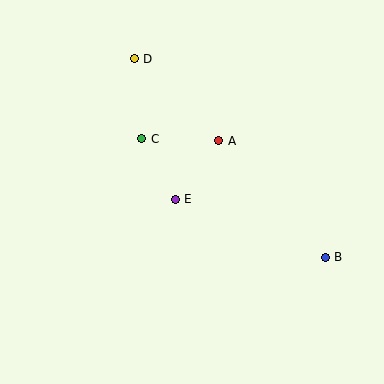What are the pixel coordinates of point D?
Point D is at (134, 59).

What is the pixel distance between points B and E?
The distance between B and E is 161 pixels.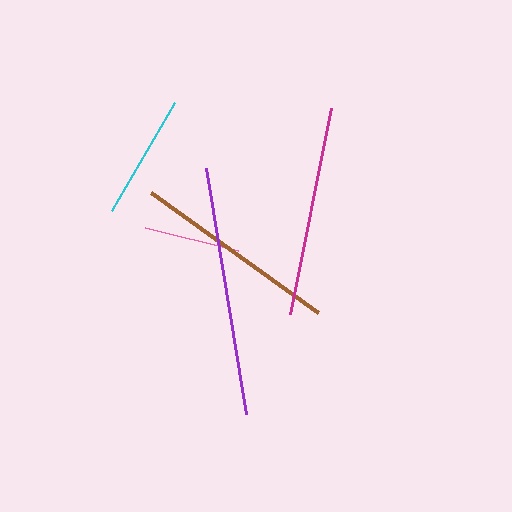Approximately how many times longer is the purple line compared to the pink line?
The purple line is approximately 2.6 times the length of the pink line.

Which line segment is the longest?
The purple line is the longest at approximately 250 pixels.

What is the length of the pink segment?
The pink segment is approximately 95 pixels long.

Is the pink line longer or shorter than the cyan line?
The cyan line is longer than the pink line.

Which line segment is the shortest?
The pink line is the shortest at approximately 95 pixels.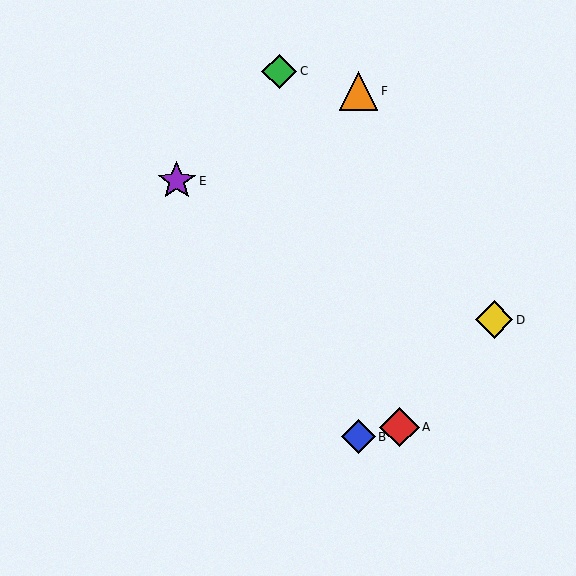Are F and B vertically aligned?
Yes, both are at x≈358.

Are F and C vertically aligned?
No, F is at x≈358 and C is at x≈279.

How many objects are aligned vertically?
2 objects (B, F) are aligned vertically.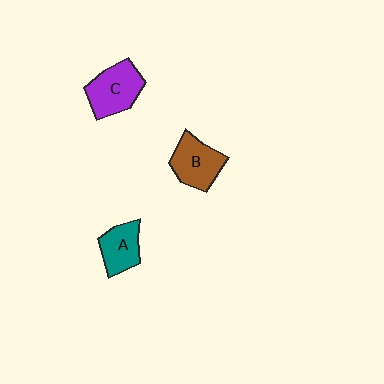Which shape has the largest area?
Shape C (purple).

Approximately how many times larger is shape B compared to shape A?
Approximately 1.2 times.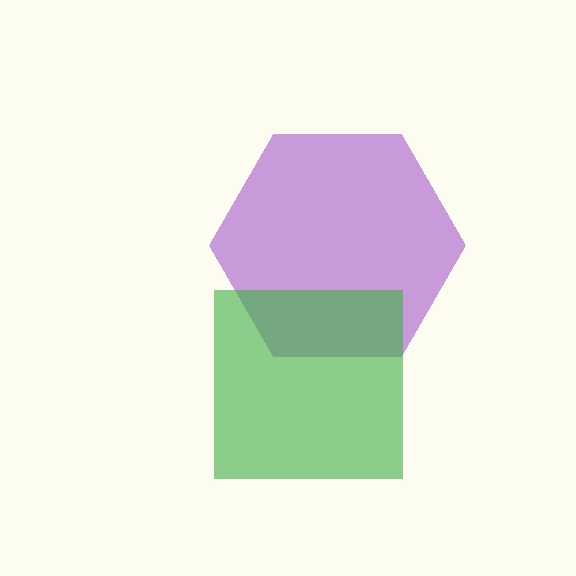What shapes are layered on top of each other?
The layered shapes are: a purple hexagon, a green square.